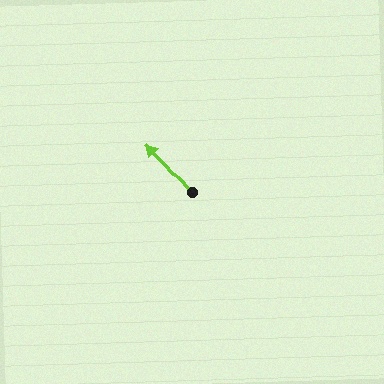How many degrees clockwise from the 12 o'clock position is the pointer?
Approximately 317 degrees.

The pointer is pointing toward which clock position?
Roughly 11 o'clock.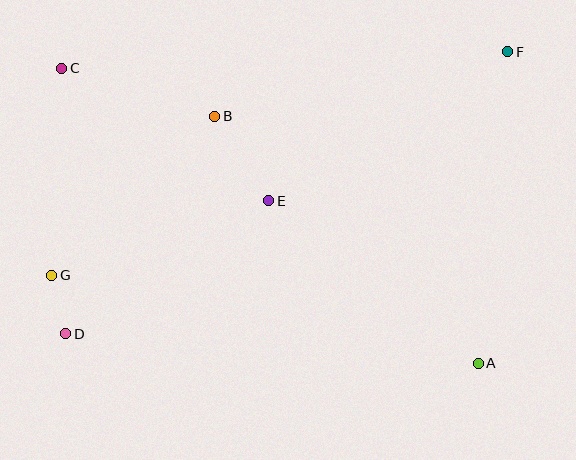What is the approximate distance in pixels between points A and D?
The distance between A and D is approximately 414 pixels.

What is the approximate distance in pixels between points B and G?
The distance between B and G is approximately 228 pixels.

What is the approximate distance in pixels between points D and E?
The distance between D and E is approximately 243 pixels.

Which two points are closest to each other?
Points D and G are closest to each other.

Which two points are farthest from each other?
Points D and F are farthest from each other.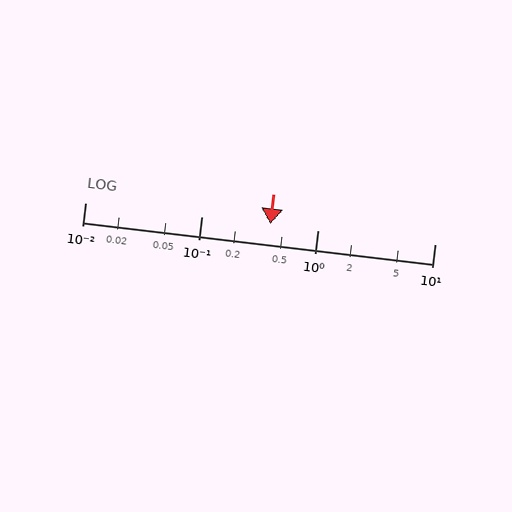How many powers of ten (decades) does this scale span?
The scale spans 3 decades, from 0.01 to 10.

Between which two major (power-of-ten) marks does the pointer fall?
The pointer is between 0.1 and 1.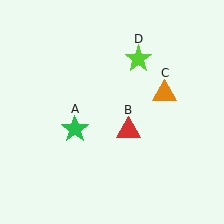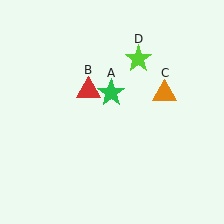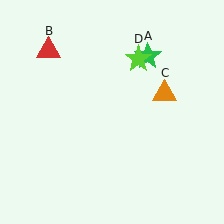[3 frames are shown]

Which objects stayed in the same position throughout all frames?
Orange triangle (object C) and lime star (object D) remained stationary.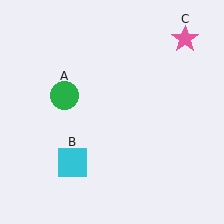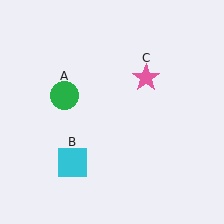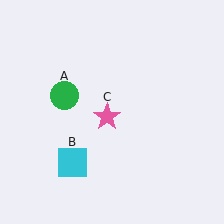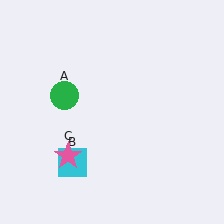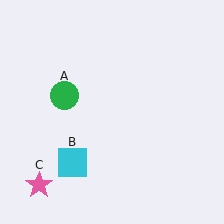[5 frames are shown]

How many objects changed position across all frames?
1 object changed position: pink star (object C).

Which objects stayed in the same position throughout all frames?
Green circle (object A) and cyan square (object B) remained stationary.